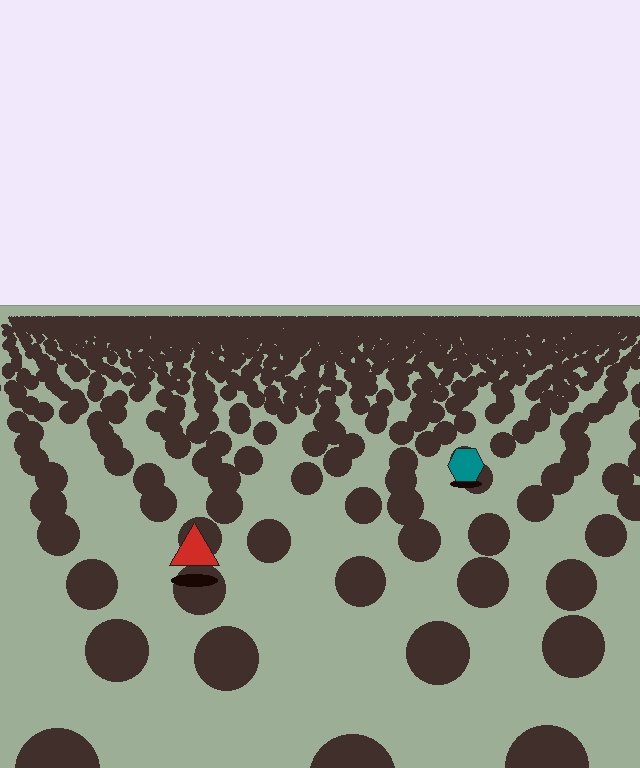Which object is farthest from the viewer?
The teal hexagon is farthest from the viewer. It appears smaller and the ground texture around it is denser.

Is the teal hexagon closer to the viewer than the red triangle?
No. The red triangle is closer — you can tell from the texture gradient: the ground texture is coarser near it.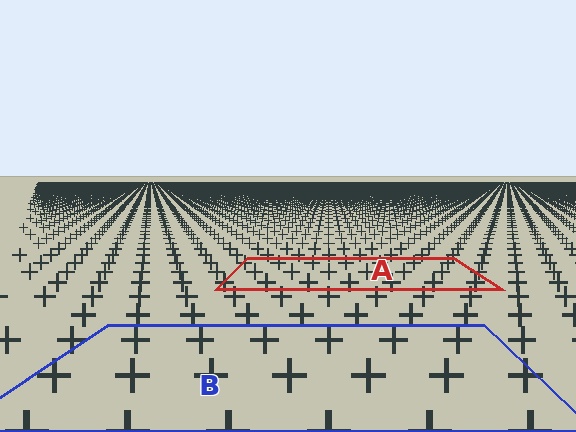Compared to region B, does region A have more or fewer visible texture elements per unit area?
Region A has more texture elements per unit area — they are packed more densely because it is farther away.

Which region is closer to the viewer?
Region B is closer. The texture elements there are larger and more spread out.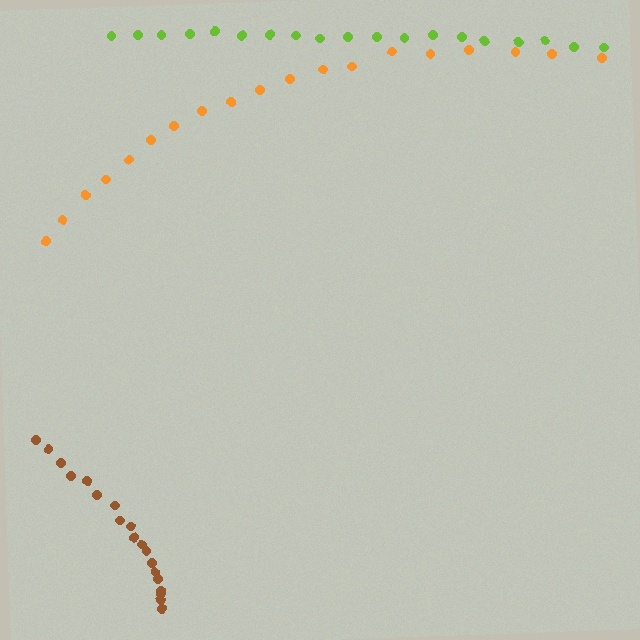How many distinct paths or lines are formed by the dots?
There are 3 distinct paths.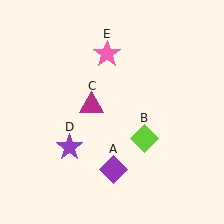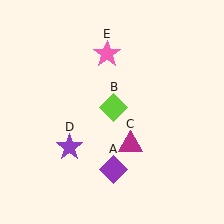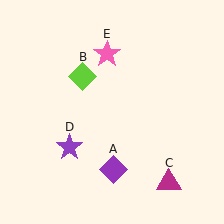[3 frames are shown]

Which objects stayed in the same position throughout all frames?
Purple diamond (object A) and purple star (object D) and pink star (object E) remained stationary.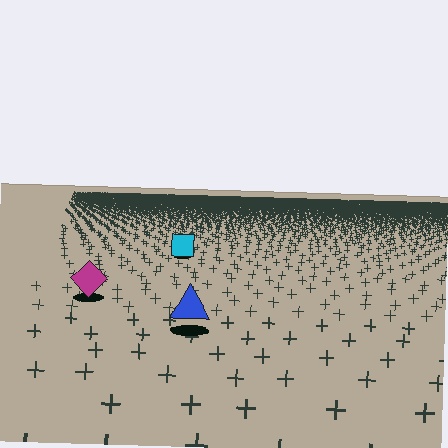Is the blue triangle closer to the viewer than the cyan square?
Yes. The blue triangle is closer — you can tell from the texture gradient: the ground texture is coarser near it.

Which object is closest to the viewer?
The blue triangle is closest. The texture marks near it are larger and more spread out.